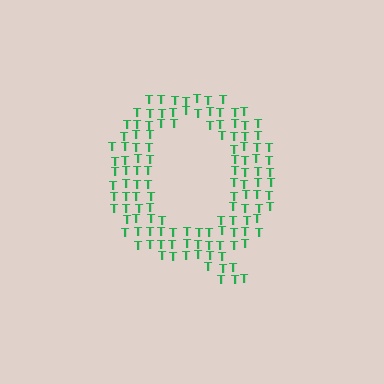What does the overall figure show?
The overall figure shows the letter Q.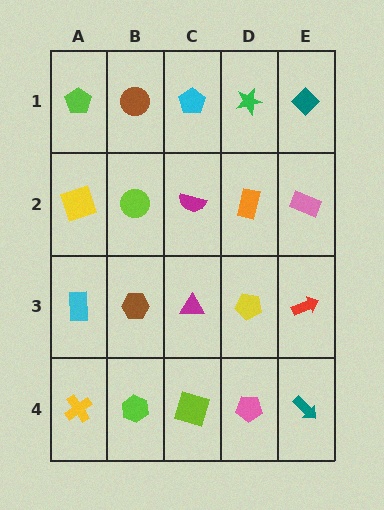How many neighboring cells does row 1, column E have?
2.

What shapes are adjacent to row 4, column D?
A yellow pentagon (row 3, column D), a lime square (row 4, column C), a teal arrow (row 4, column E).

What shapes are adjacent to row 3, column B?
A lime circle (row 2, column B), a lime hexagon (row 4, column B), a cyan rectangle (row 3, column A), a magenta triangle (row 3, column C).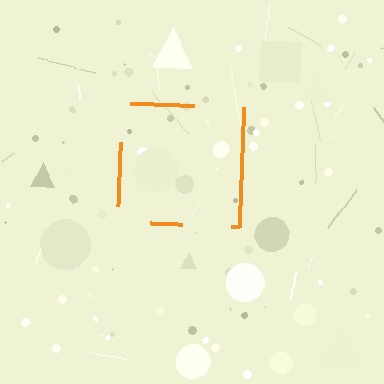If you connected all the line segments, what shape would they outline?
They would outline a square.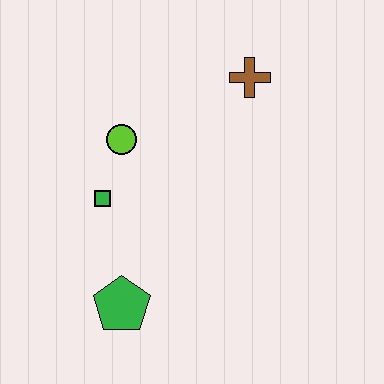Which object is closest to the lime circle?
The green square is closest to the lime circle.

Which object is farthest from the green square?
The brown cross is farthest from the green square.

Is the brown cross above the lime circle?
Yes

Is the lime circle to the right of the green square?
Yes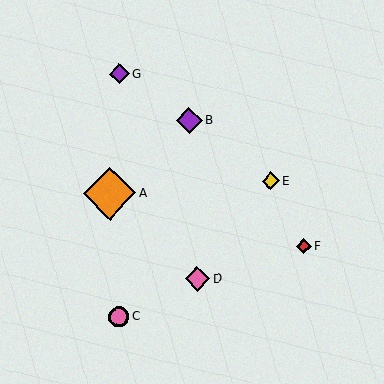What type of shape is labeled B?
Shape B is a purple diamond.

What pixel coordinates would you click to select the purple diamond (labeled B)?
Click at (189, 120) to select the purple diamond B.